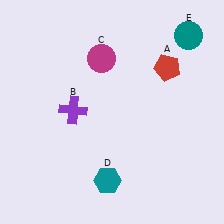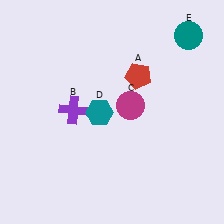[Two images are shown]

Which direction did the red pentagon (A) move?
The red pentagon (A) moved left.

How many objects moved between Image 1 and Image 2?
3 objects moved between the two images.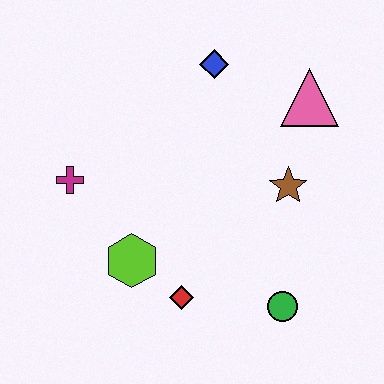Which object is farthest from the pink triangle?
The magenta cross is farthest from the pink triangle.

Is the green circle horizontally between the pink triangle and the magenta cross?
Yes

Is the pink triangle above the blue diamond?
No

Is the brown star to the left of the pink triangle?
Yes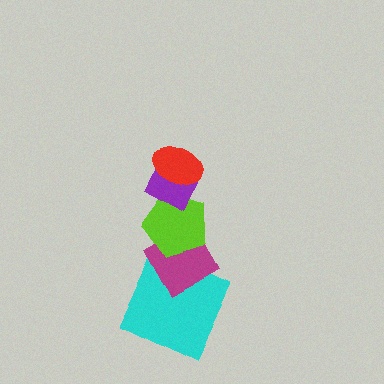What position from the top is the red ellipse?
The red ellipse is 1st from the top.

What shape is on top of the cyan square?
The magenta diamond is on top of the cyan square.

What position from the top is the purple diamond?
The purple diamond is 2nd from the top.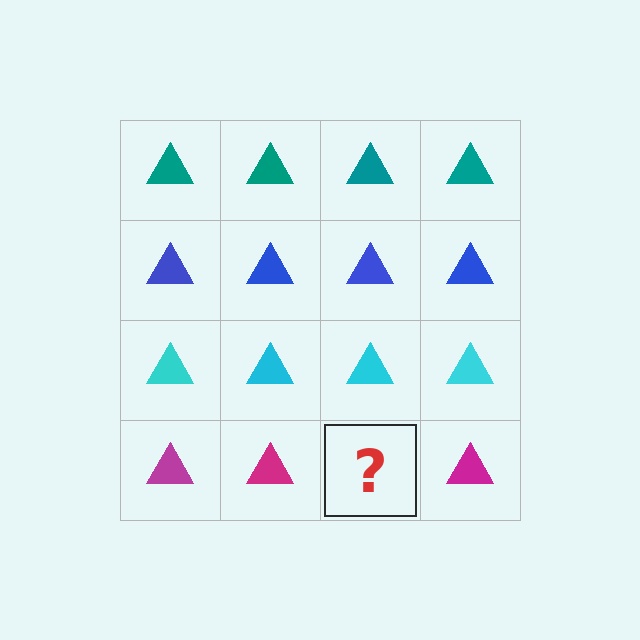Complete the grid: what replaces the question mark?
The question mark should be replaced with a magenta triangle.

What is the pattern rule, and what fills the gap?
The rule is that each row has a consistent color. The gap should be filled with a magenta triangle.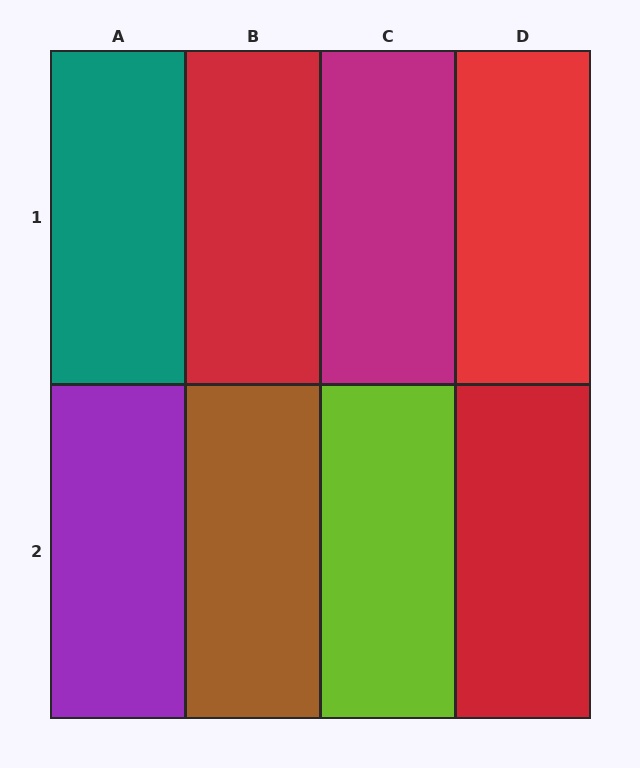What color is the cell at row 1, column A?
Teal.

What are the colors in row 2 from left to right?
Purple, brown, lime, red.